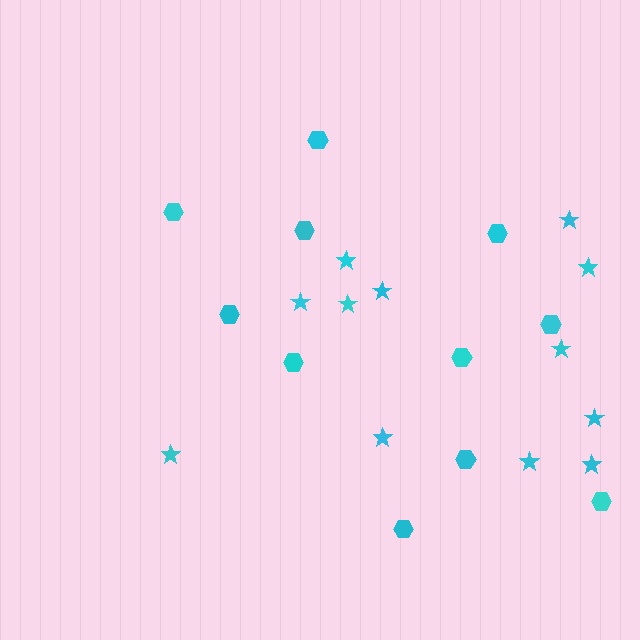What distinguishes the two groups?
There are 2 groups: one group of hexagons (11) and one group of stars (12).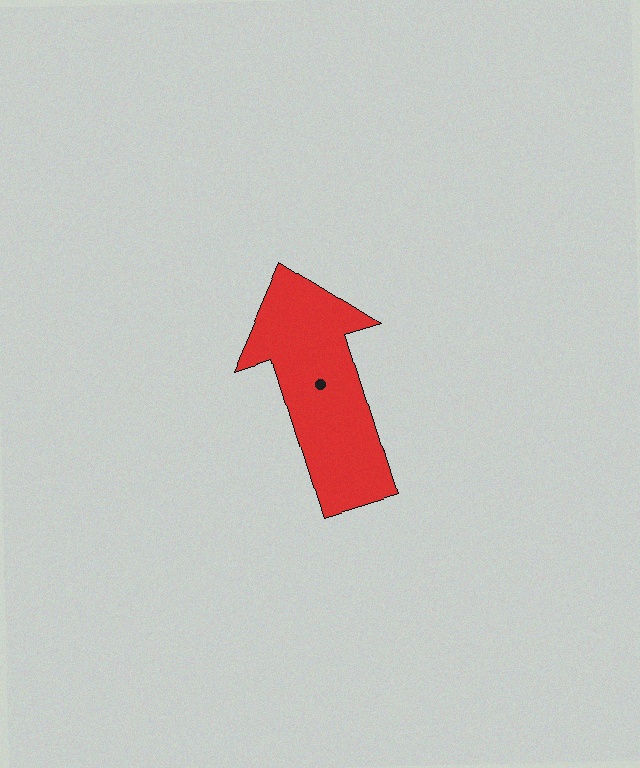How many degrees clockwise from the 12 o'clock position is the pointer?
Approximately 343 degrees.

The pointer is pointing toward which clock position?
Roughly 11 o'clock.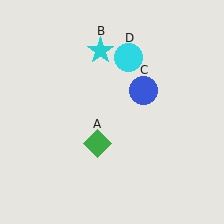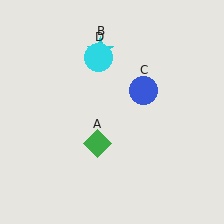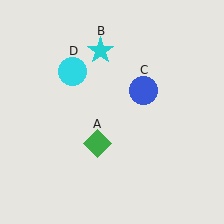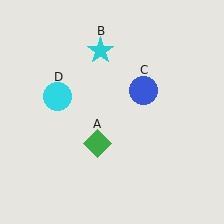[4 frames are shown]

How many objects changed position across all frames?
1 object changed position: cyan circle (object D).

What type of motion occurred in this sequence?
The cyan circle (object D) rotated counterclockwise around the center of the scene.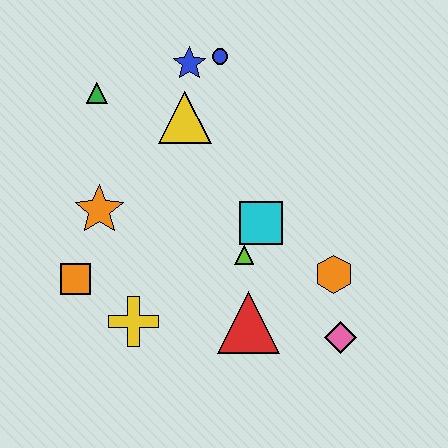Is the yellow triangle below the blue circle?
Yes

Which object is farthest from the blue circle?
The pink diamond is farthest from the blue circle.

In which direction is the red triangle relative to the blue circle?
The red triangle is below the blue circle.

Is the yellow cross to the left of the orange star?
No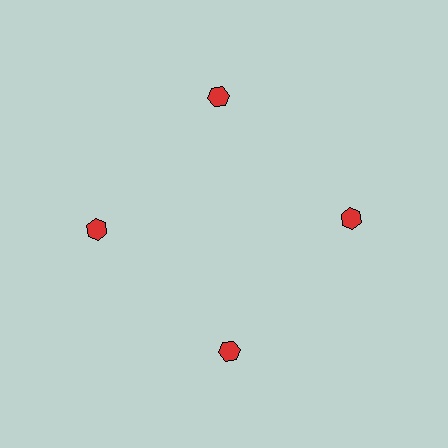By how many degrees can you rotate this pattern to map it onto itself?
The pattern maps onto itself every 90 degrees of rotation.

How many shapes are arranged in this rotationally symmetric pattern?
There are 4 shapes, arranged in 4 groups of 1.